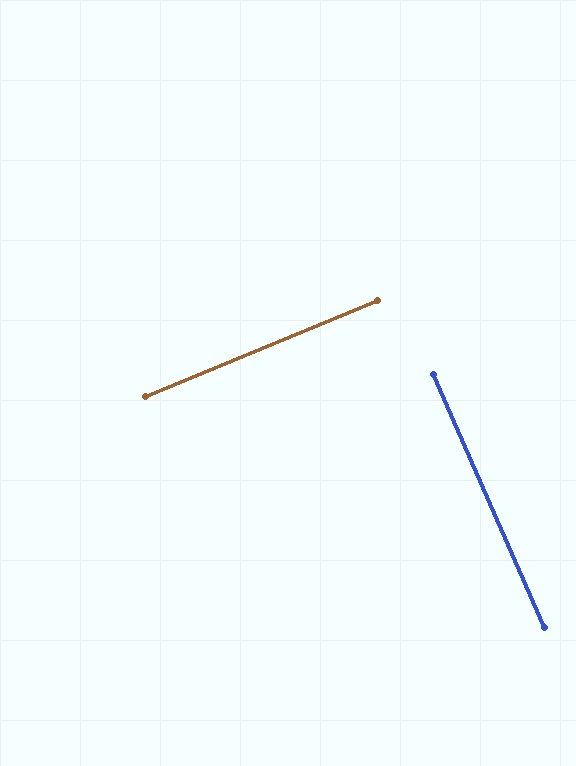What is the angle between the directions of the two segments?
Approximately 89 degrees.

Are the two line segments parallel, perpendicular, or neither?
Perpendicular — they meet at approximately 89°.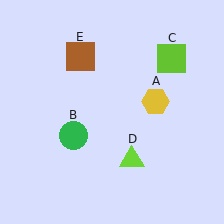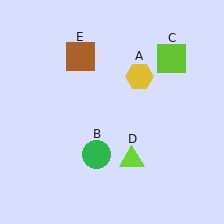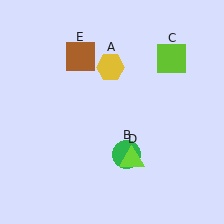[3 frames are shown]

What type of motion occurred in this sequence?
The yellow hexagon (object A), green circle (object B) rotated counterclockwise around the center of the scene.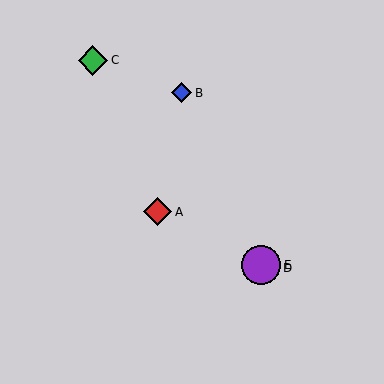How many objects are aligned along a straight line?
3 objects (A, D, E) are aligned along a straight line.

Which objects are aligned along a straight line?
Objects A, D, E are aligned along a straight line.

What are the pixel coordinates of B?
Object B is at (182, 93).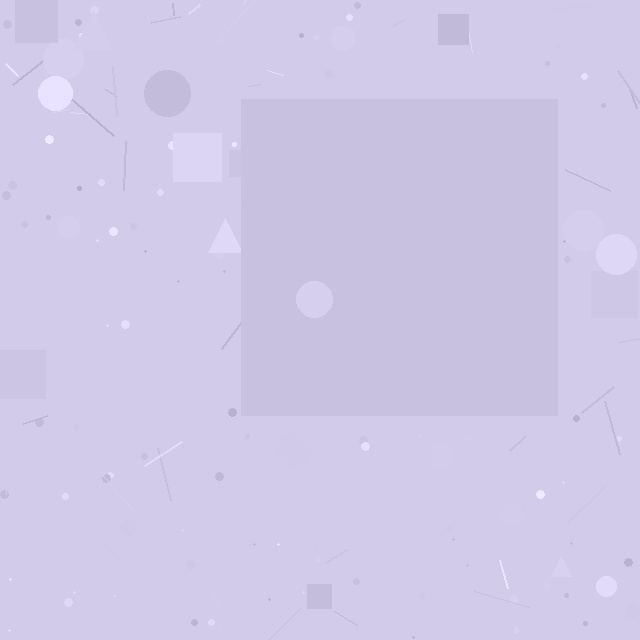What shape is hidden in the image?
A square is hidden in the image.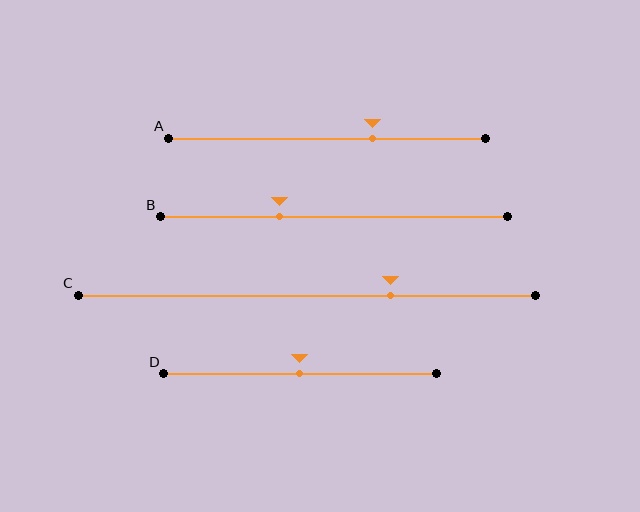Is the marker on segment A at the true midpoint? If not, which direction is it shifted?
No, the marker on segment A is shifted to the right by about 14% of the segment length.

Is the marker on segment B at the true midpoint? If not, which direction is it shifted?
No, the marker on segment B is shifted to the left by about 16% of the segment length.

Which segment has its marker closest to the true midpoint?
Segment D has its marker closest to the true midpoint.